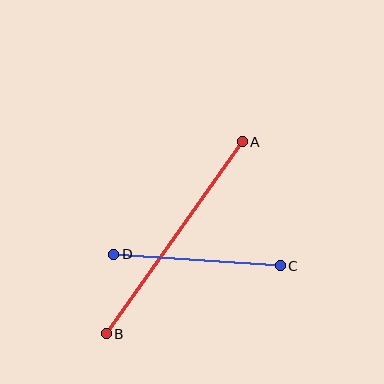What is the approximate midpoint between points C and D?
The midpoint is at approximately (197, 260) pixels.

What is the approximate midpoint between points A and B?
The midpoint is at approximately (174, 238) pixels.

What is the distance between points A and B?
The distance is approximately 235 pixels.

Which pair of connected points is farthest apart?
Points A and B are farthest apart.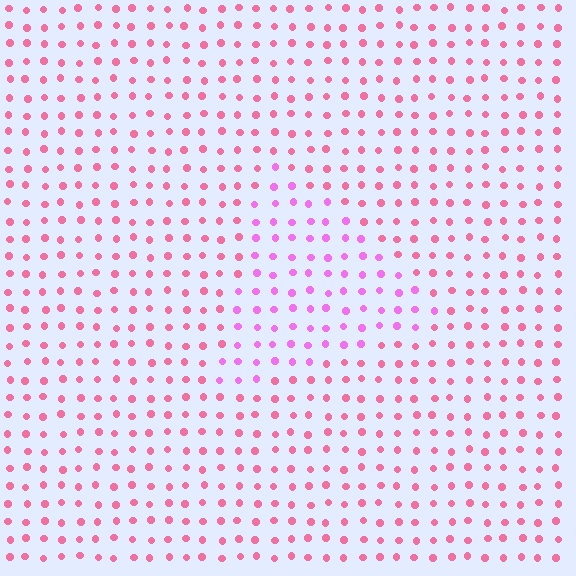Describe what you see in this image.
The image is filled with small pink elements in a uniform arrangement. A triangle-shaped region is visible where the elements are tinted to a slightly different hue, forming a subtle color boundary.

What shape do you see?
I see a triangle.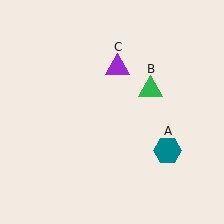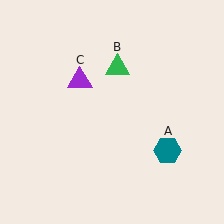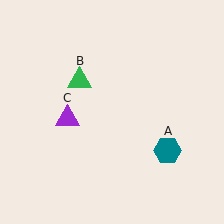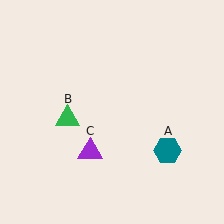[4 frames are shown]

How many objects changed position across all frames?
2 objects changed position: green triangle (object B), purple triangle (object C).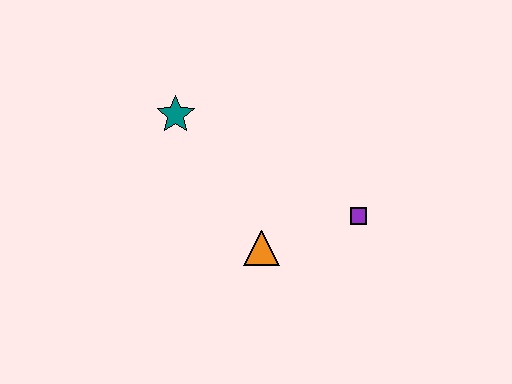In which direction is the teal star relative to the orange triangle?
The teal star is above the orange triangle.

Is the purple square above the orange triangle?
Yes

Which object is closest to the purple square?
The orange triangle is closest to the purple square.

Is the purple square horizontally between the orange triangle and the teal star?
No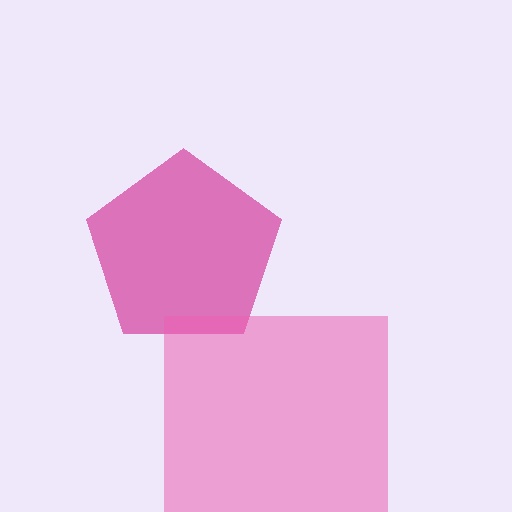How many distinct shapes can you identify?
There are 2 distinct shapes: a magenta pentagon, a pink square.